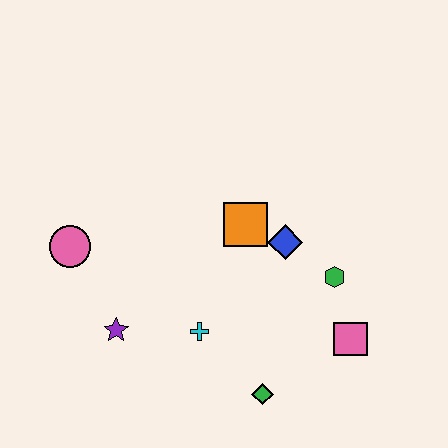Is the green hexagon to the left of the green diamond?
No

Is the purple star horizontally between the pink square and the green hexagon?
No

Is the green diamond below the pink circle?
Yes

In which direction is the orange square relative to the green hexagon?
The orange square is to the left of the green hexagon.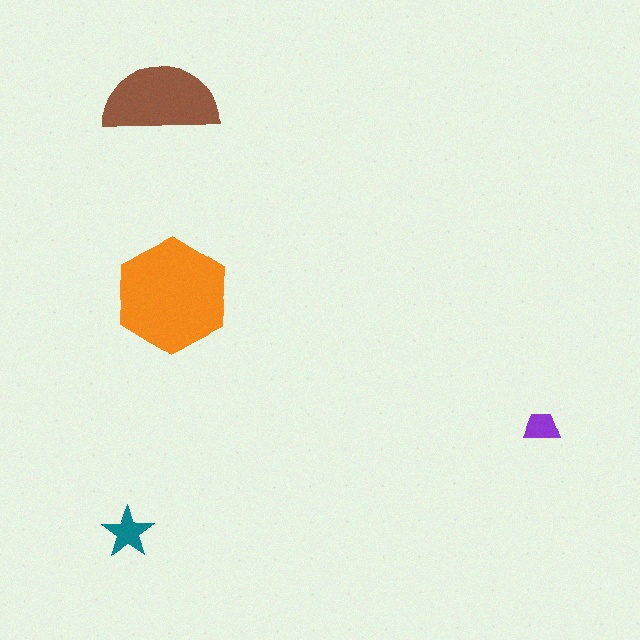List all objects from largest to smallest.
The orange hexagon, the brown semicircle, the teal star, the purple trapezoid.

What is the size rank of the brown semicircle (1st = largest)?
2nd.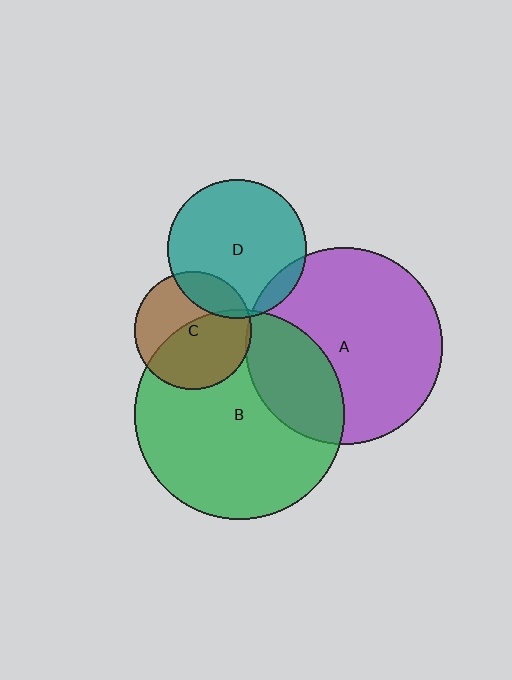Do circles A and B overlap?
Yes.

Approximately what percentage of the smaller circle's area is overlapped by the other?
Approximately 30%.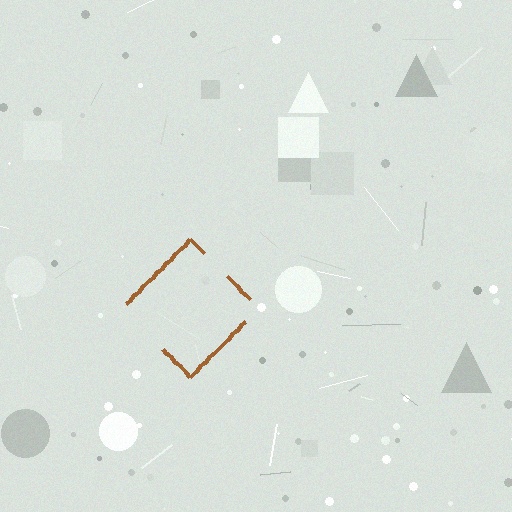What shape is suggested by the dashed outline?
The dashed outline suggests a diamond.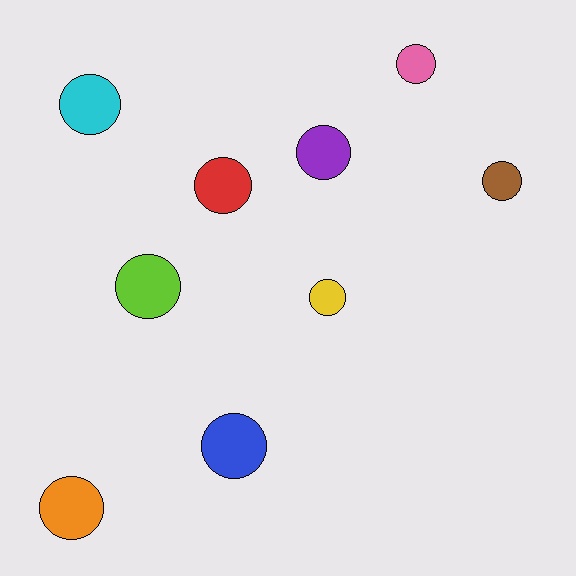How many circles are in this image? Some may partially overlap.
There are 9 circles.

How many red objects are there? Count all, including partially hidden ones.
There is 1 red object.